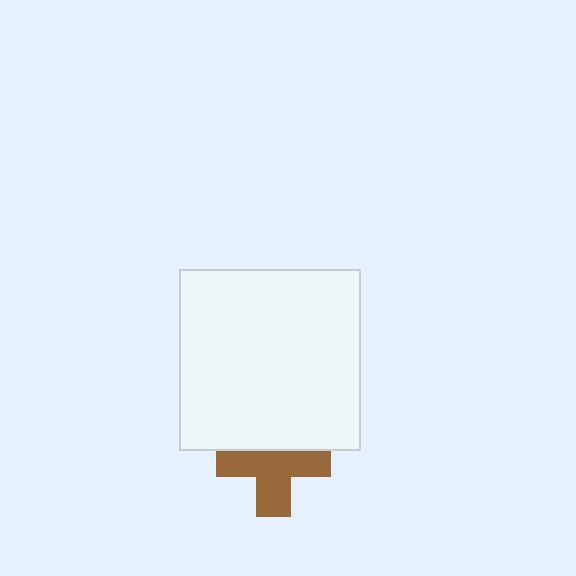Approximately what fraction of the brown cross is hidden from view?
Roughly 37% of the brown cross is hidden behind the white square.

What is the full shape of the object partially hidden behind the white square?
The partially hidden object is a brown cross.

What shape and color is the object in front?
The object in front is a white square.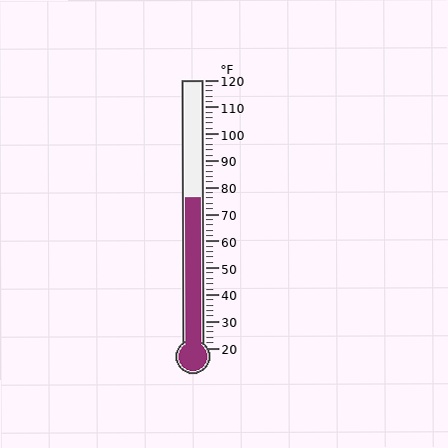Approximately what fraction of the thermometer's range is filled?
The thermometer is filled to approximately 55% of its range.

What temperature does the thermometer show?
The thermometer shows approximately 76°F.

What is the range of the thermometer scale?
The thermometer scale ranges from 20°F to 120°F.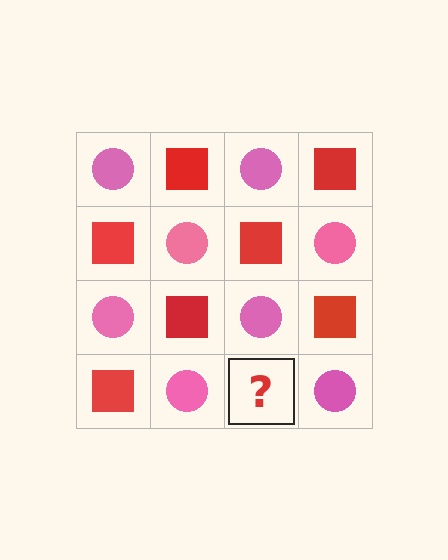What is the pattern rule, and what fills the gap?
The rule is that it alternates pink circle and red square in a checkerboard pattern. The gap should be filled with a red square.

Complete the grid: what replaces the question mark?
The question mark should be replaced with a red square.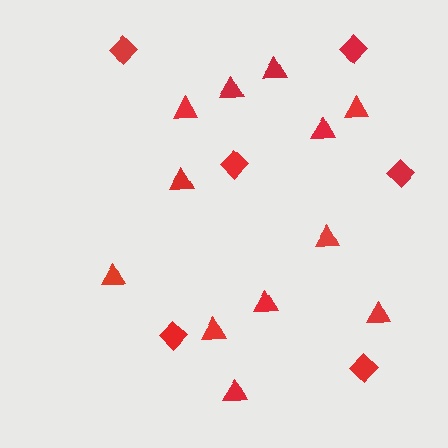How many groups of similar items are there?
There are 2 groups: one group of diamonds (6) and one group of triangles (12).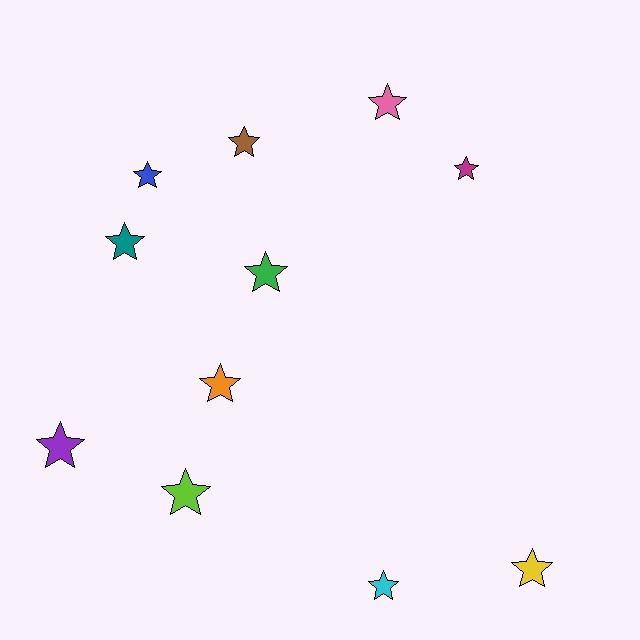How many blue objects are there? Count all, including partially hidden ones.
There is 1 blue object.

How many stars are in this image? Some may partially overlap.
There are 11 stars.